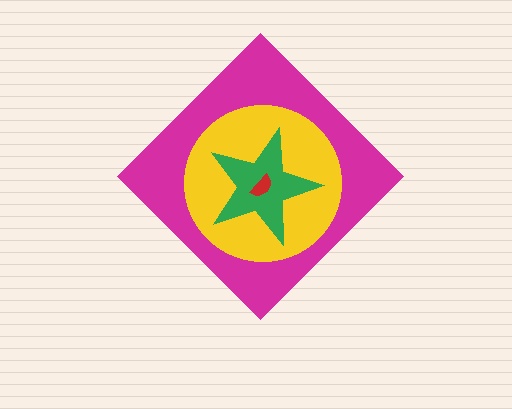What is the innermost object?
The red semicircle.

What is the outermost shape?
The magenta diamond.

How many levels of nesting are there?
4.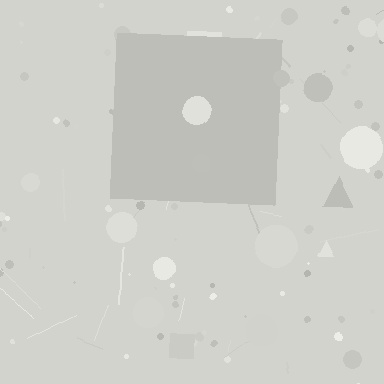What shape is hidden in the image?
A square is hidden in the image.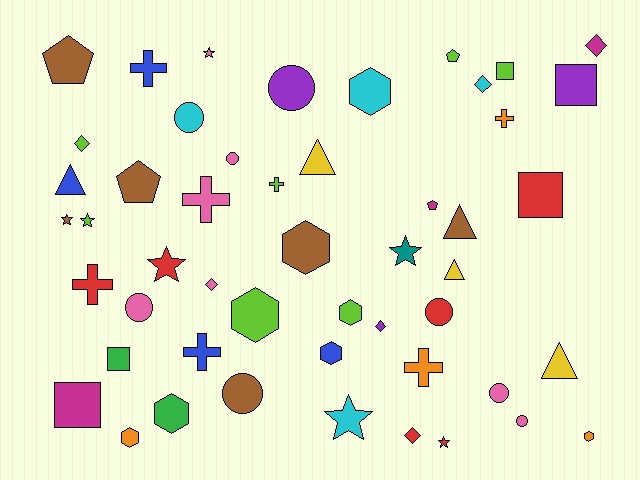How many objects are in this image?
There are 50 objects.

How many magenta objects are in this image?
There are 3 magenta objects.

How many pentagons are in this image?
There are 4 pentagons.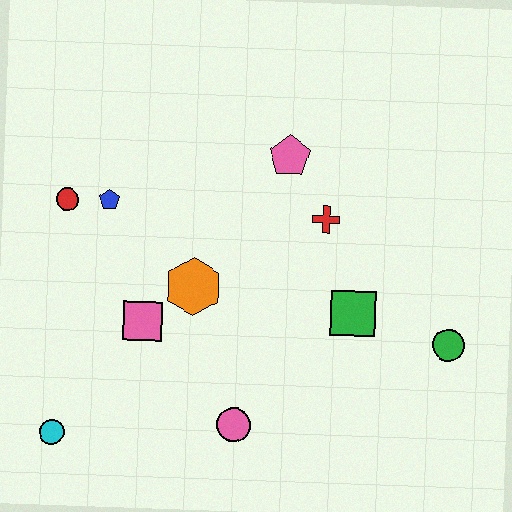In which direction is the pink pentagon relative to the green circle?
The pink pentagon is above the green circle.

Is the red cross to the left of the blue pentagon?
No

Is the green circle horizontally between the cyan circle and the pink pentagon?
No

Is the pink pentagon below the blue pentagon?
No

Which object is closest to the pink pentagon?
The red cross is closest to the pink pentagon.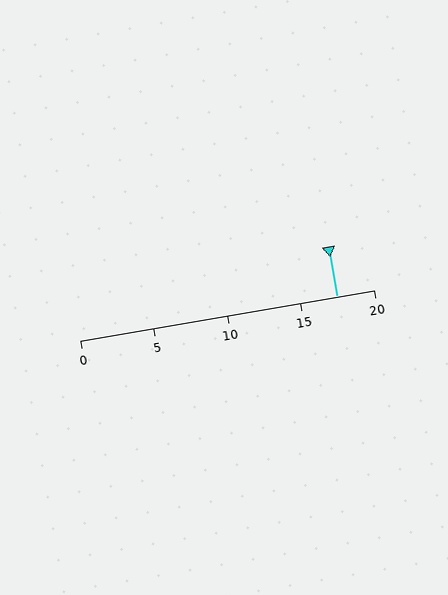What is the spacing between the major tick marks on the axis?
The major ticks are spaced 5 apart.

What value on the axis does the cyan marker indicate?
The marker indicates approximately 17.5.